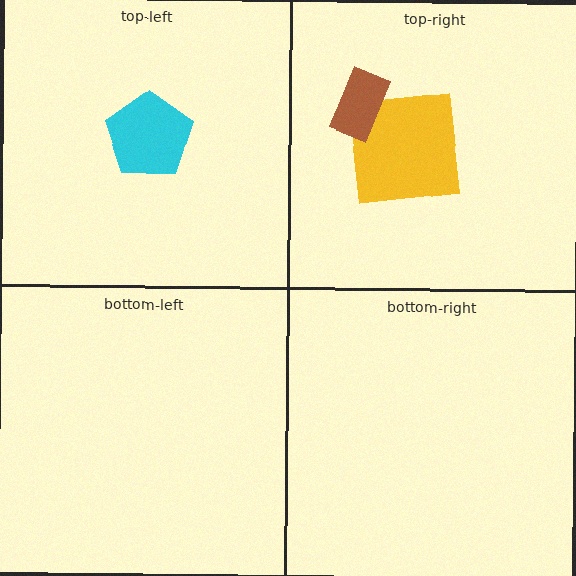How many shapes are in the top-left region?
1.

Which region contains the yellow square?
The top-right region.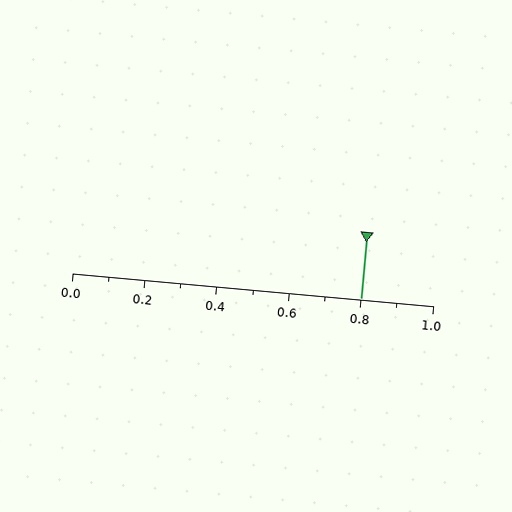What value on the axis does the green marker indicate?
The marker indicates approximately 0.8.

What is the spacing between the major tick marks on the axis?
The major ticks are spaced 0.2 apart.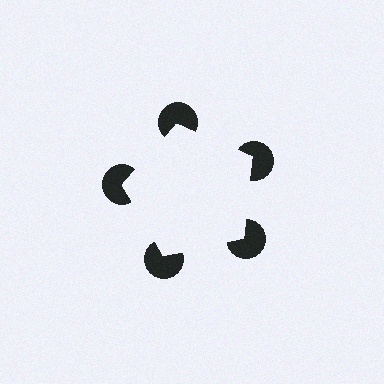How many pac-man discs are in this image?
There are 5 — one at each vertex of the illusory pentagon.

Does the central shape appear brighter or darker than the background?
It typically appears slightly brighter than the background, even though no actual brightness change is drawn.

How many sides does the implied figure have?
5 sides.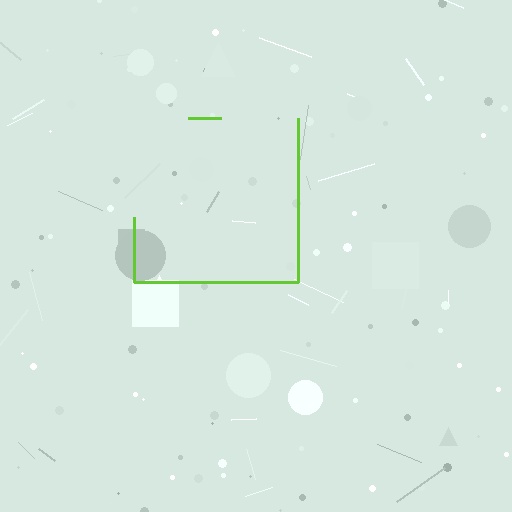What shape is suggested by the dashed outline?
The dashed outline suggests a square.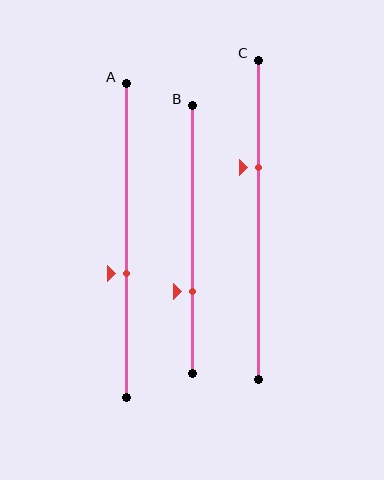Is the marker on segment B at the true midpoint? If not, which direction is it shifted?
No, the marker on segment B is shifted downward by about 19% of the segment length.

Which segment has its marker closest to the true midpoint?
Segment A has its marker closest to the true midpoint.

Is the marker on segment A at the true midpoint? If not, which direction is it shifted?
No, the marker on segment A is shifted downward by about 10% of the segment length.